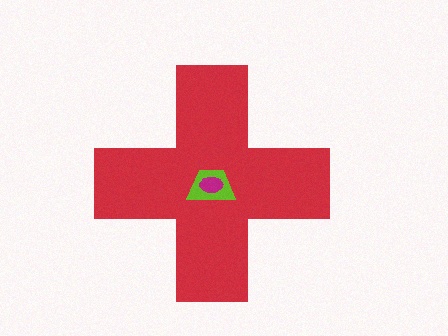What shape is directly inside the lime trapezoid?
The magenta ellipse.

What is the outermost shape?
The red cross.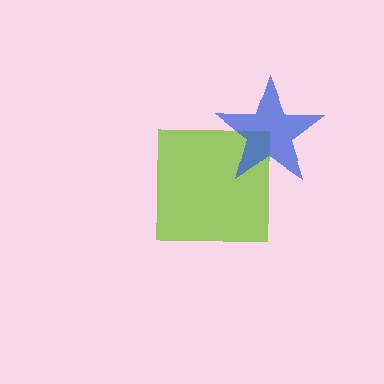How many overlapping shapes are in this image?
There are 2 overlapping shapes in the image.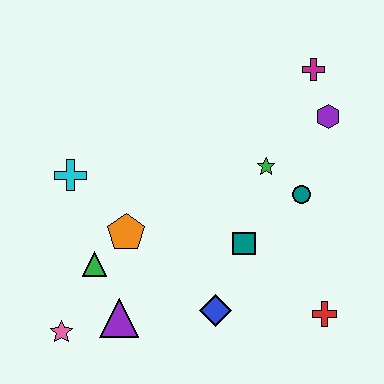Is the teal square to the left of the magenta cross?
Yes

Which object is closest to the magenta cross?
The purple hexagon is closest to the magenta cross.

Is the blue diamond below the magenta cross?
Yes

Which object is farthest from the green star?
The pink star is farthest from the green star.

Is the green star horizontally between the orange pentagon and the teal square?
No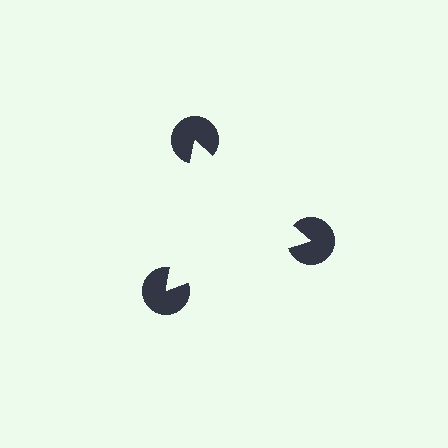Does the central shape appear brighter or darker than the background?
It typically appears slightly brighter than the background, even though no actual brightness change is drawn.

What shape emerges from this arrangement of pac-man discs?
An illusory triangle — its edges are inferred from the aligned wedge cuts in the pac-man discs, not physically drawn.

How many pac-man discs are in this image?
There are 3 — one at each vertex of the illusory triangle.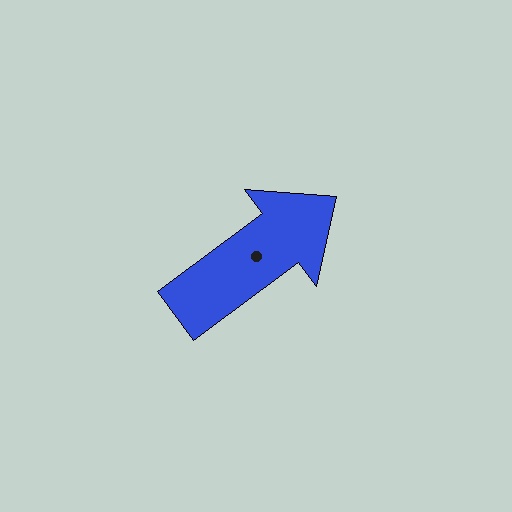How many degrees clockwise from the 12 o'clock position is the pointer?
Approximately 53 degrees.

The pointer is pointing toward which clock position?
Roughly 2 o'clock.